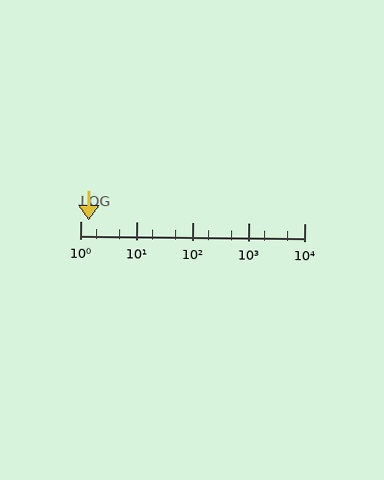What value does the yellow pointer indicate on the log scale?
The pointer indicates approximately 1.4.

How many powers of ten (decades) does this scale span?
The scale spans 4 decades, from 1 to 10000.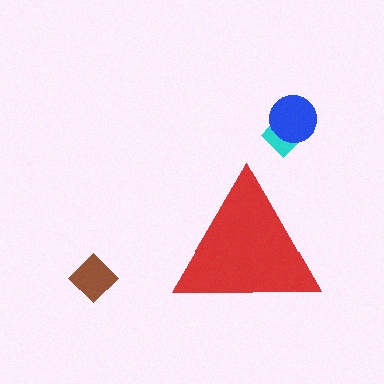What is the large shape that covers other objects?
A red triangle.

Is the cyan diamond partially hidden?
No, the cyan diamond is fully visible.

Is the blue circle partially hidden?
No, the blue circle is fully visible.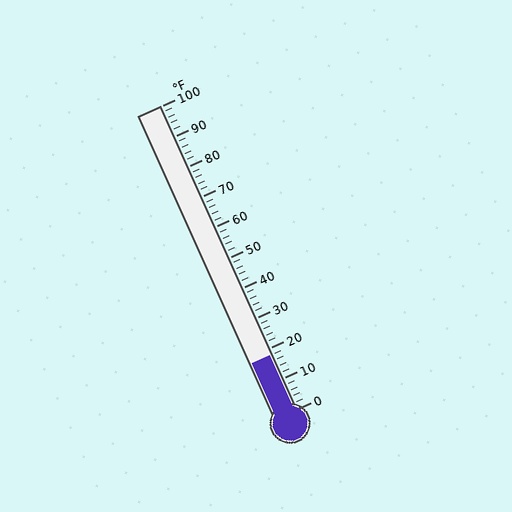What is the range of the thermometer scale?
The thermometer scale ranges from 0°F to 100°F.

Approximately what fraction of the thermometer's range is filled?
The thermometer is filled to approximately 20% of its range.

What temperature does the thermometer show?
The thermometer shows approximately 18°F.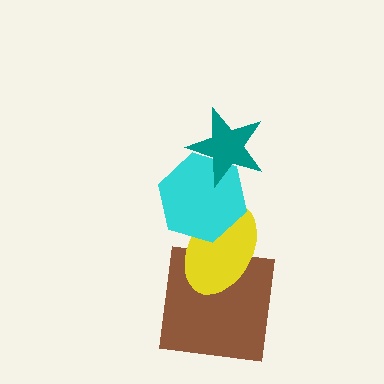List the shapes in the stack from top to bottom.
From top to bottom: the teal star, the cyan hexagon, the yellow ellipse, the brown square.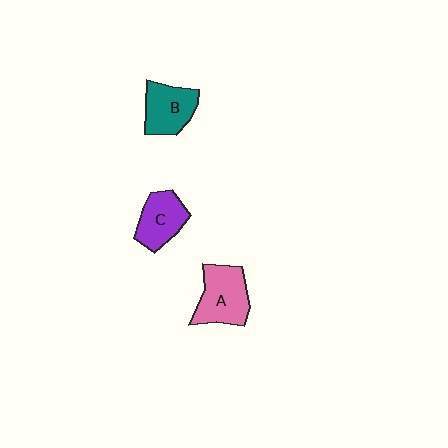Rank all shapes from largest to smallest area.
From largest to smallest: A (pink), B (teal), C (purple).